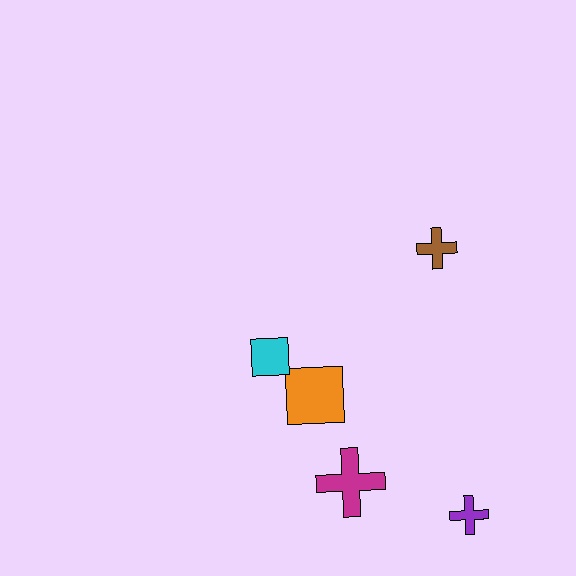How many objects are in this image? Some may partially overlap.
There are 5 objects.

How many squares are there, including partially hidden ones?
There are 2 squares.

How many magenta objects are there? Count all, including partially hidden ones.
There is 1 magenta object.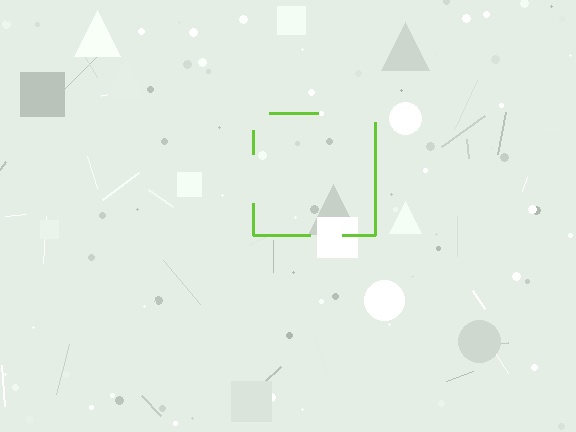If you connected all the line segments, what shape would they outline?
They would outline a square.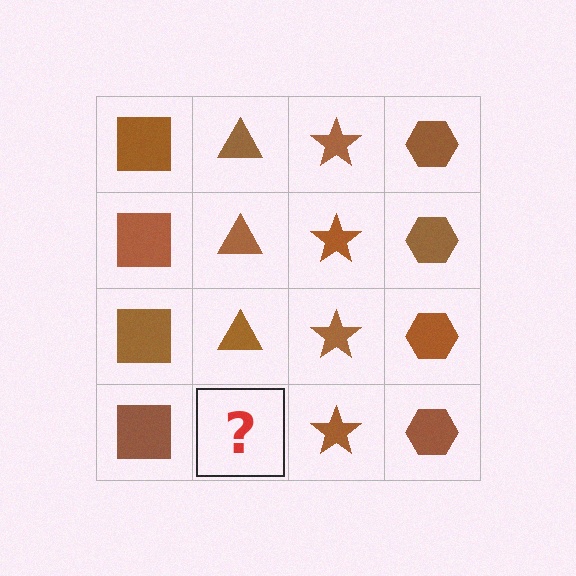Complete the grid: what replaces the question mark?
The question mark should be replaced with a brown triangle.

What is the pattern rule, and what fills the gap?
The rule is that each column has a consistent shape. The gap should be filled with a brown triangle.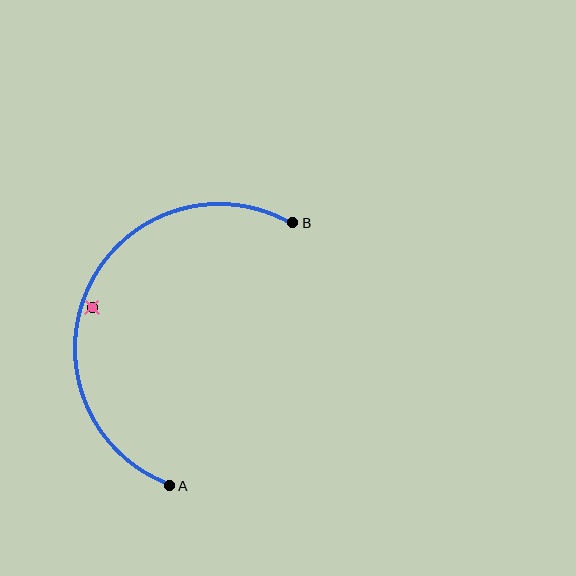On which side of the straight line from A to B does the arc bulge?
The arc bulges to the left of the straight line connecting A and B.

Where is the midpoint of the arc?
The arc midpoint is the point on the curve farthest from the straight line joining A and B. It sits to the left of that line.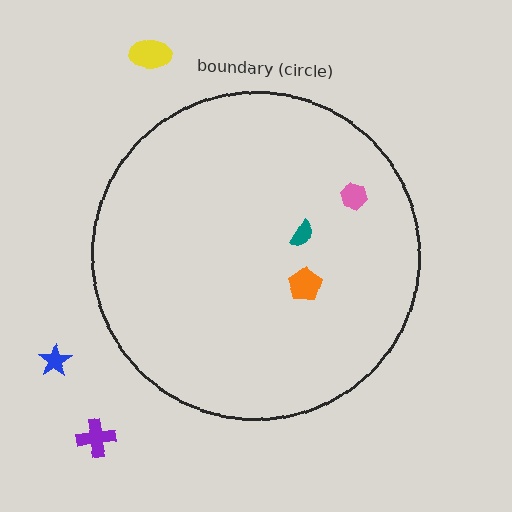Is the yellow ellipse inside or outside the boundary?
Outside.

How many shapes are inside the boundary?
3 inside, 3 outside.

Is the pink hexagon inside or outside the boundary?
Inside.